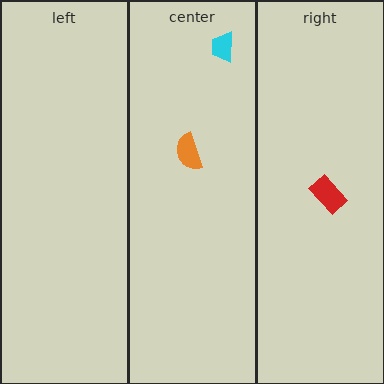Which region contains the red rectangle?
The right region.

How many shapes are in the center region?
2.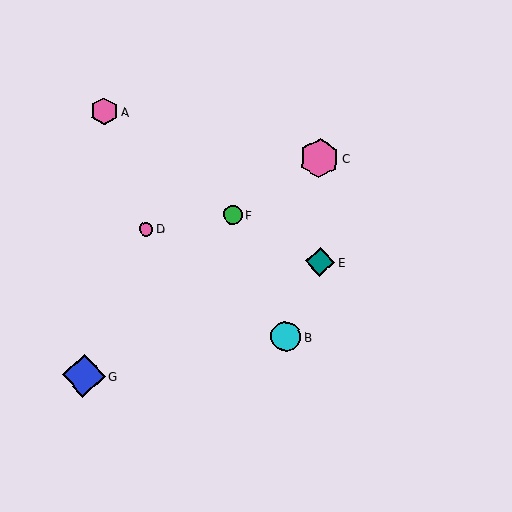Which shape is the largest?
The blue diamond (labeled G) is the largest.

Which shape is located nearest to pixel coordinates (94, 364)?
The blue diamond (labeled G) at (84, 376) is nearest to that location.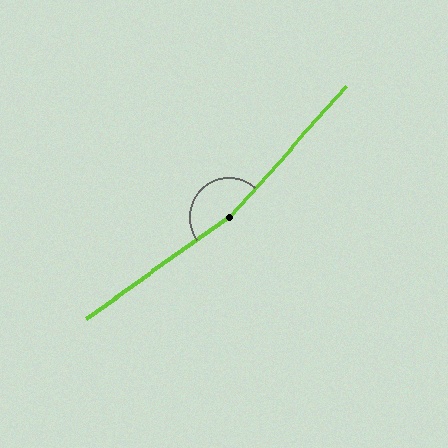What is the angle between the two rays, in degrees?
Approximately 167 degrees.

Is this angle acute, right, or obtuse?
It is obtuse.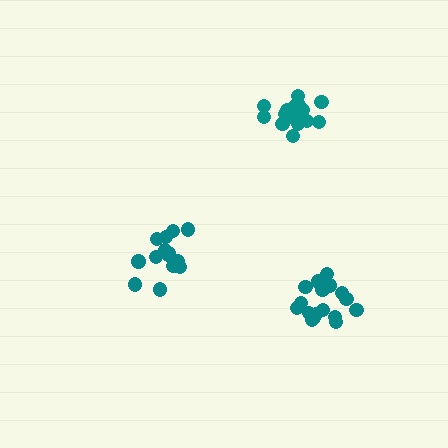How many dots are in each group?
Group 1: 14 dots, Group 2: 18 dots, Group 3: 17 dots (49 total).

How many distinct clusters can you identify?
There are 3 distinct clusters.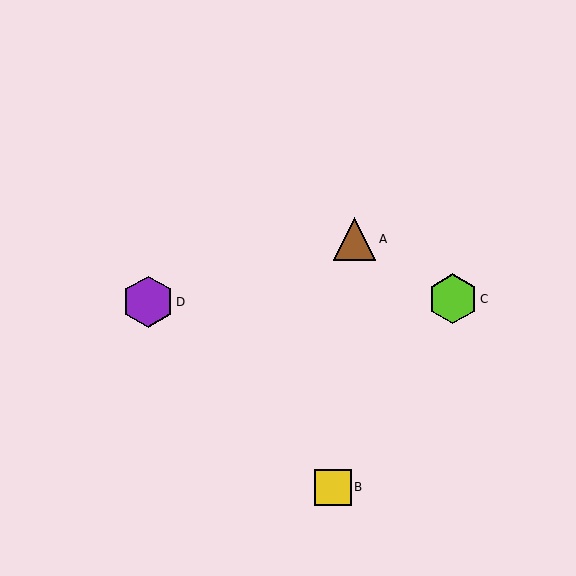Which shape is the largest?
The purple hexagon (labeled D) is the largest.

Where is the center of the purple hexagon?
The center of the purple hexagon is at (148, 302).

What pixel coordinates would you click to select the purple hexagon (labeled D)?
Click at (148, 302) to select the purple hexagon D.